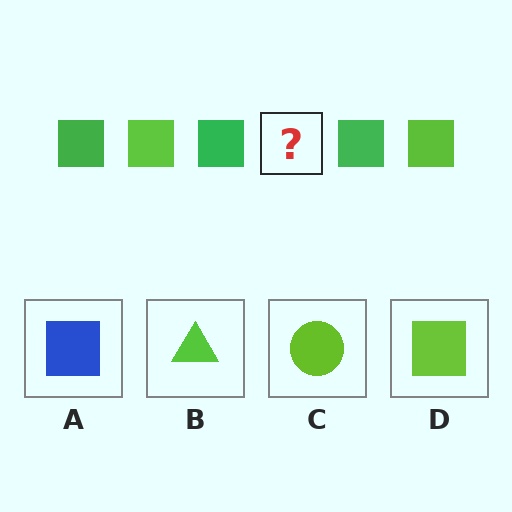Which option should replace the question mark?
Option D.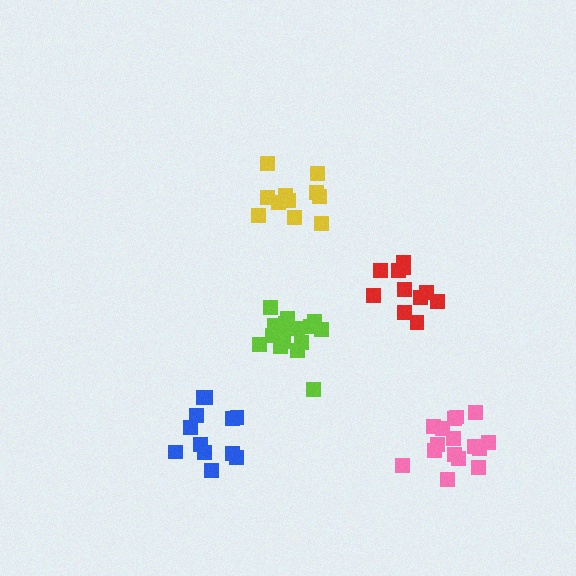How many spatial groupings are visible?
There are 5 spatial groupings.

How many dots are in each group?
Group 1: 11 dots, Group 2: 13 dots, Group 3: 16 dots, Group 4: 16 dots, Group 5: 11 dots (67 total).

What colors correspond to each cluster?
The clusters are colored: red, blue, pink, lime, yellow.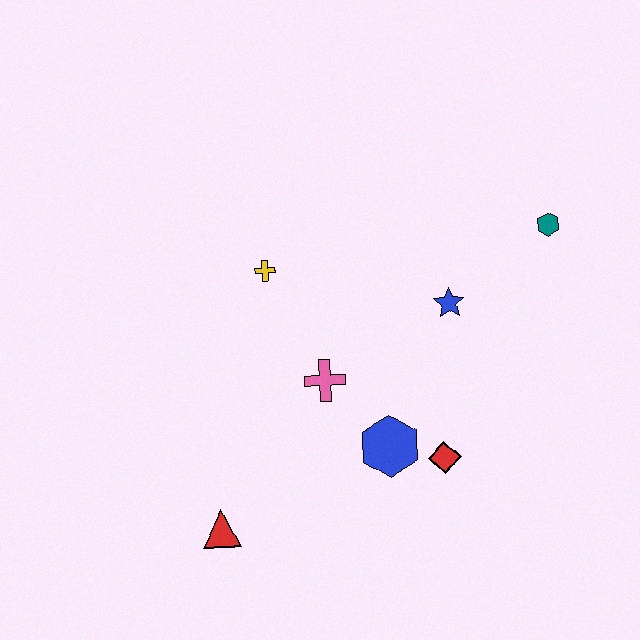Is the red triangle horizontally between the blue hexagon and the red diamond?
No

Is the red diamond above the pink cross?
No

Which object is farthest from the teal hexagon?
The red triangle is farthest from the teal hexagon.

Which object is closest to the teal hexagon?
The blue star is closest to the teal hexagon.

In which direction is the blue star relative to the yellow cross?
The blue star is to the right of the yellow cross.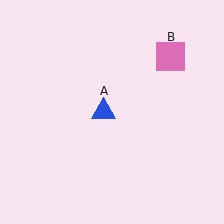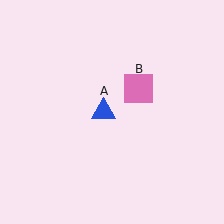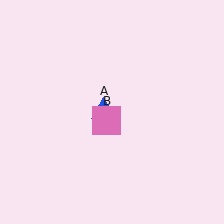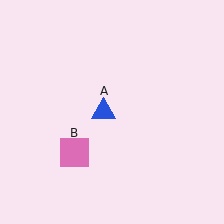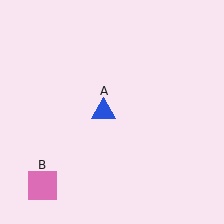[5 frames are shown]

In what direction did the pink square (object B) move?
The pink square (object B) moved down and to the left.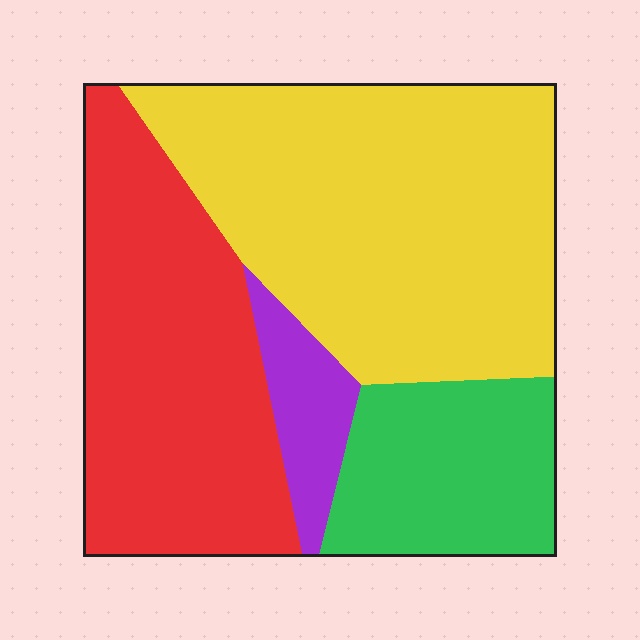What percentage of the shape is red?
Red covers 33% of the shape.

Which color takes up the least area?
Purple, at roughly 5%.